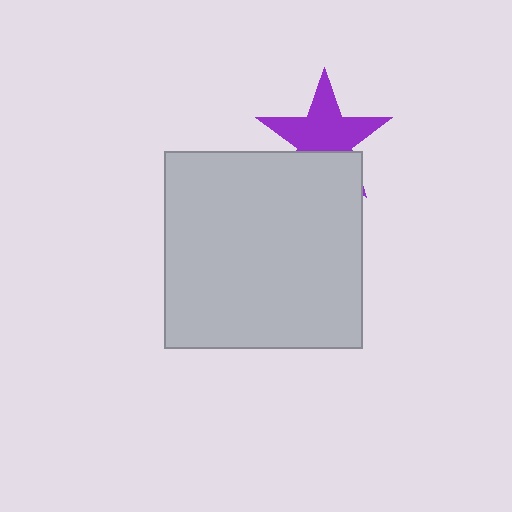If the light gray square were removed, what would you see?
You would see the complete purple star.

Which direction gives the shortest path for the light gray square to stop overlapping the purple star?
Moving down gives the shortest separation.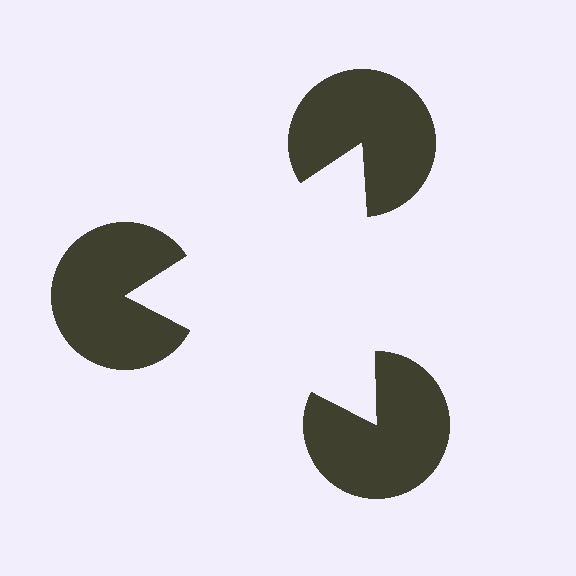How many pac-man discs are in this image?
There are 3 — one at each vertex of the illusory triangle.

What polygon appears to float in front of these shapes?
An illusory triangle — its edges are inferred from the aligned wedge cuts in the pac-man discs, not physically drawn.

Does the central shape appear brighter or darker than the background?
It typically appears slightly brighter than the background, even though no actual brightness change is drawn.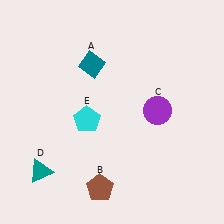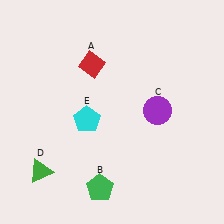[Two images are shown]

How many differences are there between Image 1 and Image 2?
There are 3 differences between the two images.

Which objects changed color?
A changed from teal to red. B changed from brown to green. D changed from teal to green.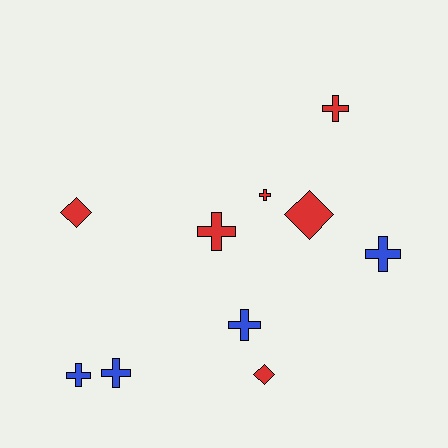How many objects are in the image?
There are 10 objects.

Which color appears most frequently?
Red, with 6 objects.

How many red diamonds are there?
There are 3 red diamonds.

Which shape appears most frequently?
Cross, with 7 objects.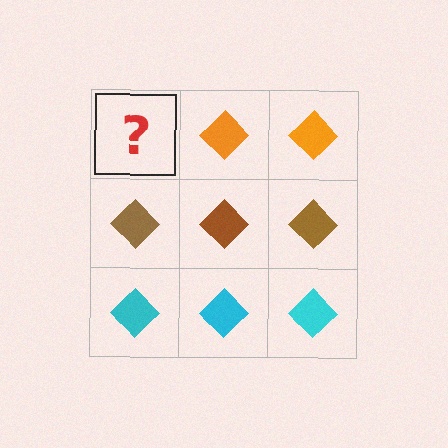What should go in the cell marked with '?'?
The missing cell should contain an orange diamond.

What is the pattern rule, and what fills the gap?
The rule is that each row has a consistent color. The gap should be filled with an orange diamond.